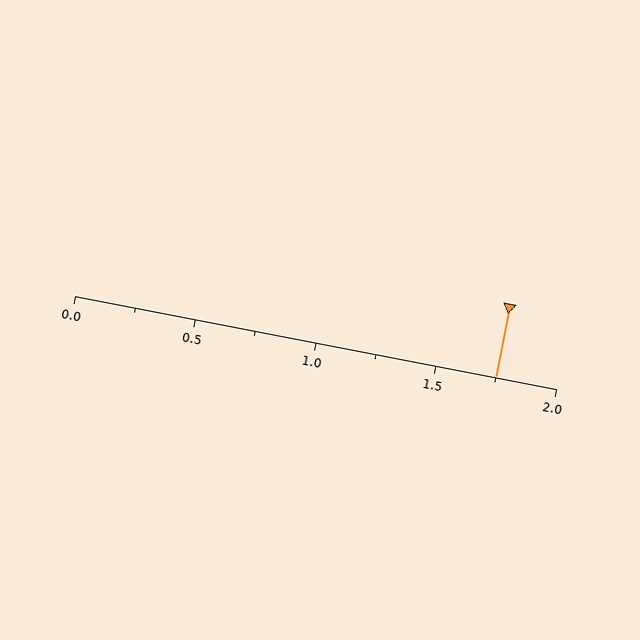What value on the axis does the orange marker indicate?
The marker indicates approximately 1.75.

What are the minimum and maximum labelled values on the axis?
The axis runs from 0.0 to 2.0.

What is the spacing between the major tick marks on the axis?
The major ticks are spaced 0.5 apart.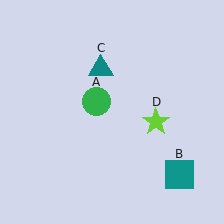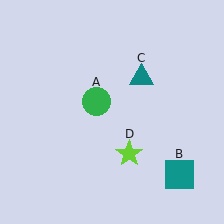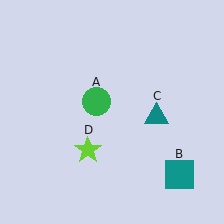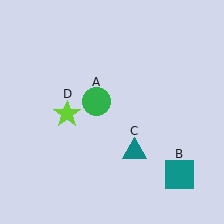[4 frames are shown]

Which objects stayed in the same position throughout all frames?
Green circle (object A) and teal square (object B) remained stationary.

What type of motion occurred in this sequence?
The teal triangle (object C), lime star (object D) rotated clockwise around the center of the scene.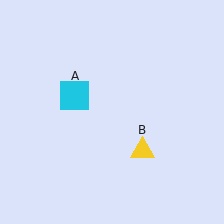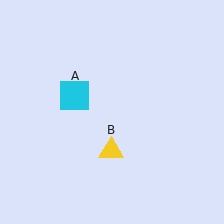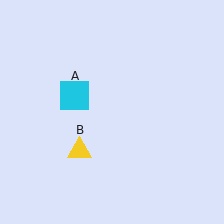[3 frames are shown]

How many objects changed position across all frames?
1 object changed position: yellow triangle (object B).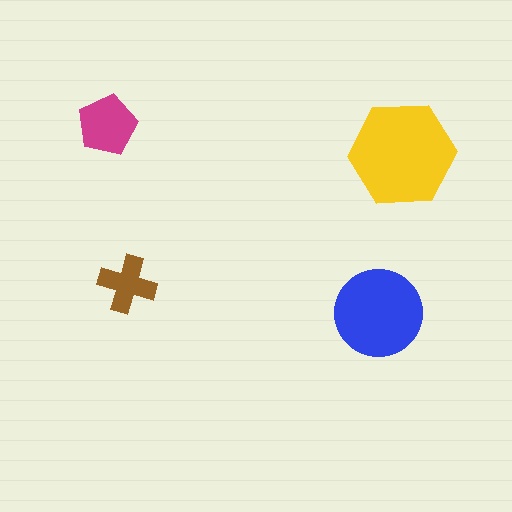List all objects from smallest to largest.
The brown cross, the magenta pentagon, the blue circle, the yellow hexagon.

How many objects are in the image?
There are 4 objects in the image.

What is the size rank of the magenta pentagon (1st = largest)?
3rd.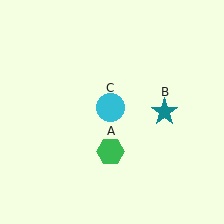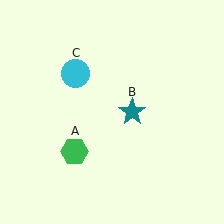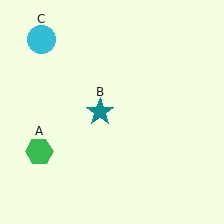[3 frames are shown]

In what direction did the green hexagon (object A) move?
The green hexagon (object A) moved left.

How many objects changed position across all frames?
3 objects changed position: green hexagon (object A), teal star (object B), cyan circle (object C).